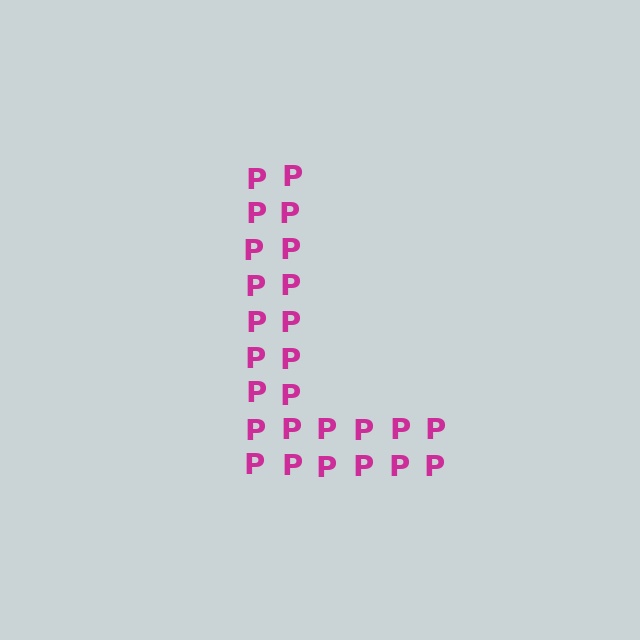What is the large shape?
The large shape is the letter L.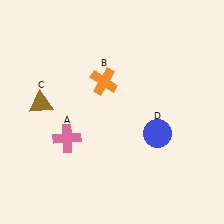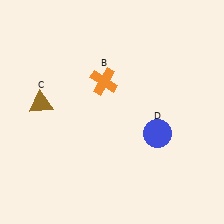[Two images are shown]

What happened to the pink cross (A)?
The pink cross (A) was removed in Image 2. It was in the bottom-left area of Image 1.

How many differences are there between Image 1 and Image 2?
There is 1 difference between the two images.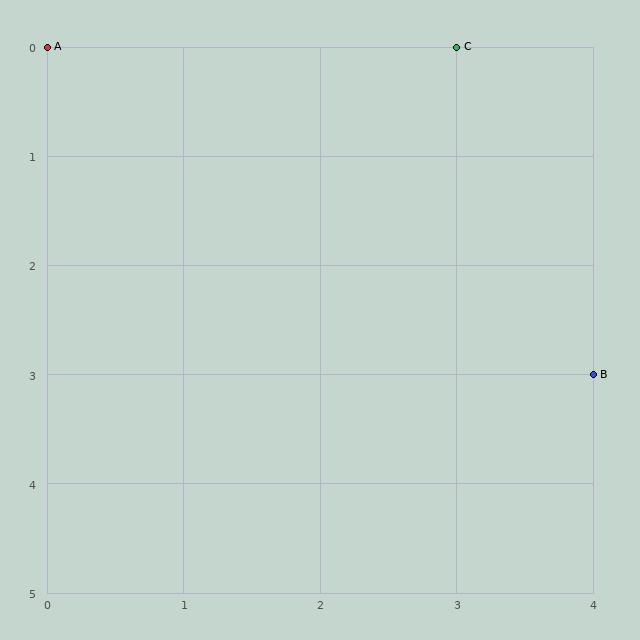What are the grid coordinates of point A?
Point A is at grid coordinates (0, 0).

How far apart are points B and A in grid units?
Points B and A are 4 columns and 3 rows apart (about 5.0 grid units diagonally).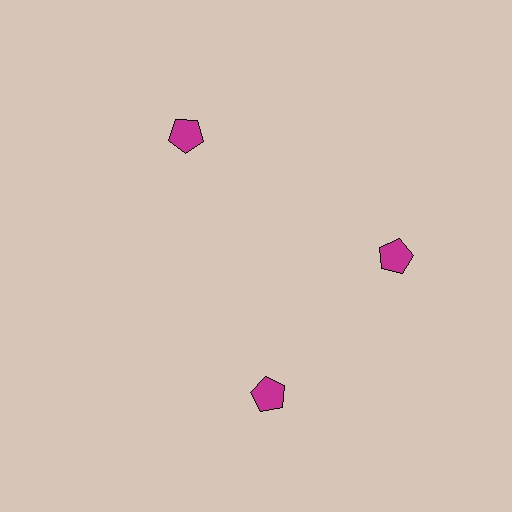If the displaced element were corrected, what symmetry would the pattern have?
It would have 3-fold rotational symmetry — the pattern would map onto itself every 120 degrees.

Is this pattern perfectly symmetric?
No. The 3 magenta pentagons are arranged in a ring, but one element near the 7 o'clock position is rotated out of alignment along the ring, breaking the 3-fold rotational symmetry.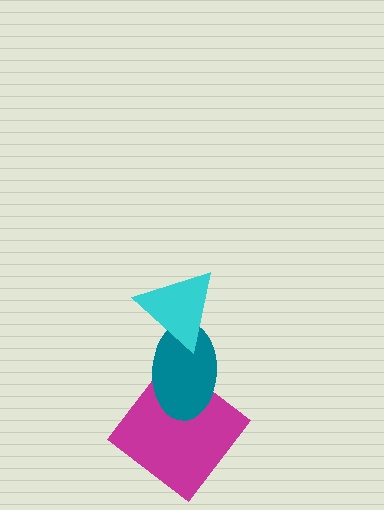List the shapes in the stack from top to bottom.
From top to bottom: the cyan triangle, the teal ellipse, the magenta diamond.